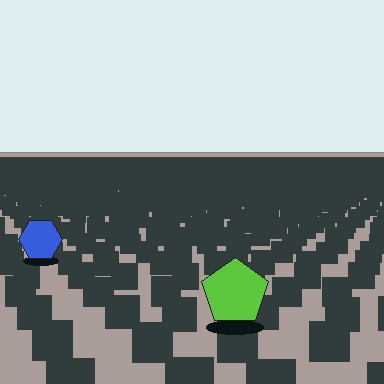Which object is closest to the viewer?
The lime pentagon is closest. The texture marks near it are larger and more spread out.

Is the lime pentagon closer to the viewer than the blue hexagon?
Yes. The lime pentagon is closer — you can tell from the texture gradient: the ground texture is coarser near it.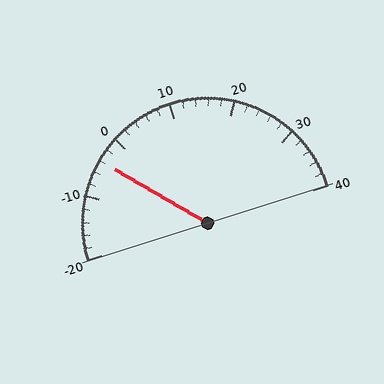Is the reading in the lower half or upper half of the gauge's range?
The reading is in the lower half of the range (-20 to 40).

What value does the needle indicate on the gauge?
The needle indicates approximately -4.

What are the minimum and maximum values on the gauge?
The gauge ranges from -20 to 40.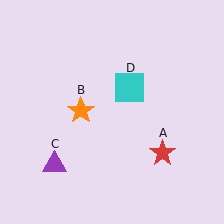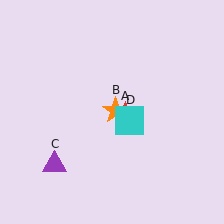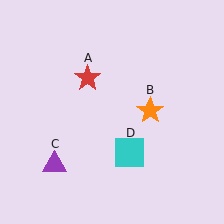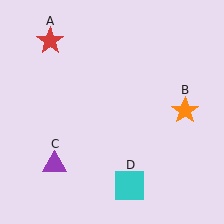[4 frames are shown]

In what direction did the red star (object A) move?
The red star (object A) moved up and to the left.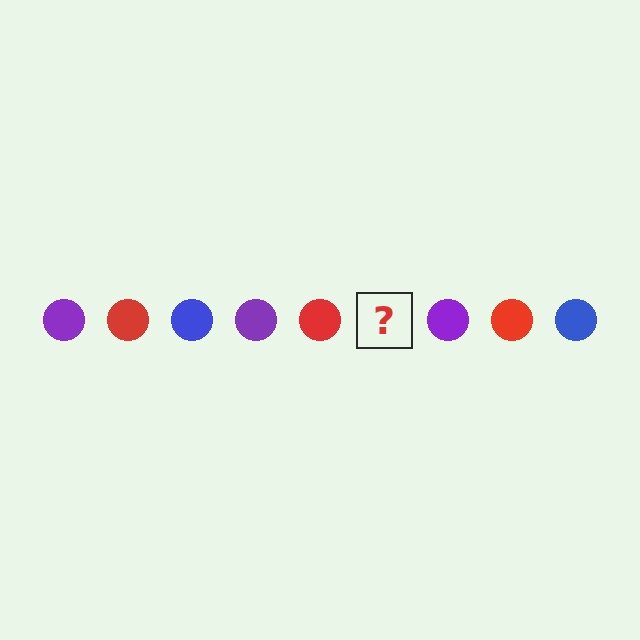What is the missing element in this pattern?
The missing element is a blue circle.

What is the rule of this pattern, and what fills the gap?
The rule is that the pattern cycles through purple, red, blue circles. The gap should be filled with a blue circle.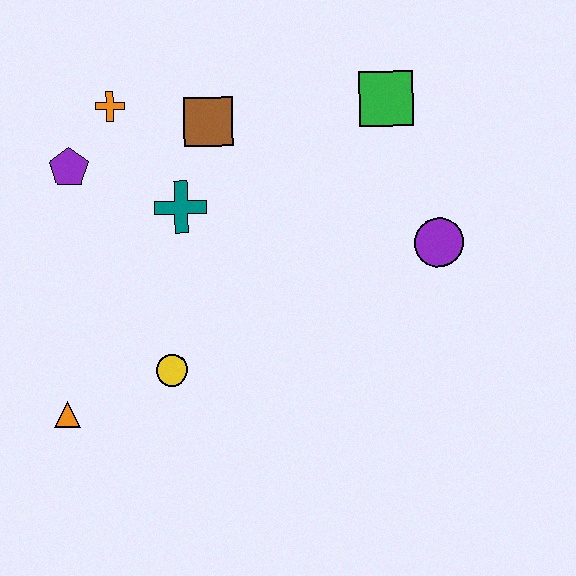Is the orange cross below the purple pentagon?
No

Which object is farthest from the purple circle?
The orange triangle is farthest from the purple circle.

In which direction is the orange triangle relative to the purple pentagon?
The orange triangle is below the purple pentagon.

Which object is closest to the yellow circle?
The orange triangle is closest to the yellow circle.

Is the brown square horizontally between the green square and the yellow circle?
Yes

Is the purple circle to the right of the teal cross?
Yes